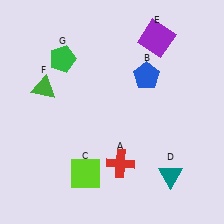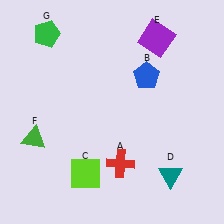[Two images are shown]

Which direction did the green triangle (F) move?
The green triangle (F) moved down.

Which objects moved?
The objects that moved are: the green triangle (F), the green pentagon (G).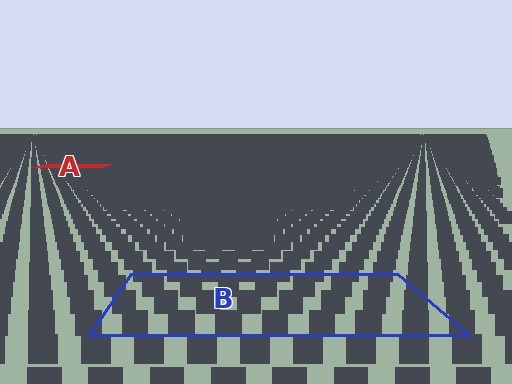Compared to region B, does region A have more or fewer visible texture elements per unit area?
Region A has more texture elements per unit area — they are packed more densely because it is farther away.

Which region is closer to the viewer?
Region B is closer. The texture elements there are larger and more spread out.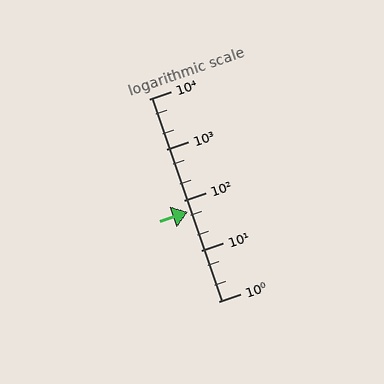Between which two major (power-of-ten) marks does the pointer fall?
The pointer is between 10 and 100.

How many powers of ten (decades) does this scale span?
The scale spans 4 decades, from 1 to 10000.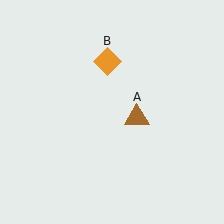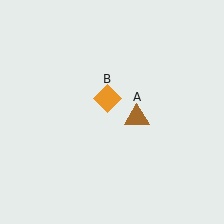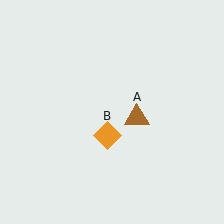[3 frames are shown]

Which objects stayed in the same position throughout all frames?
Brown triangle (object A) remained stationary.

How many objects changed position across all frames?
1 object changed position: orange diamond (object B).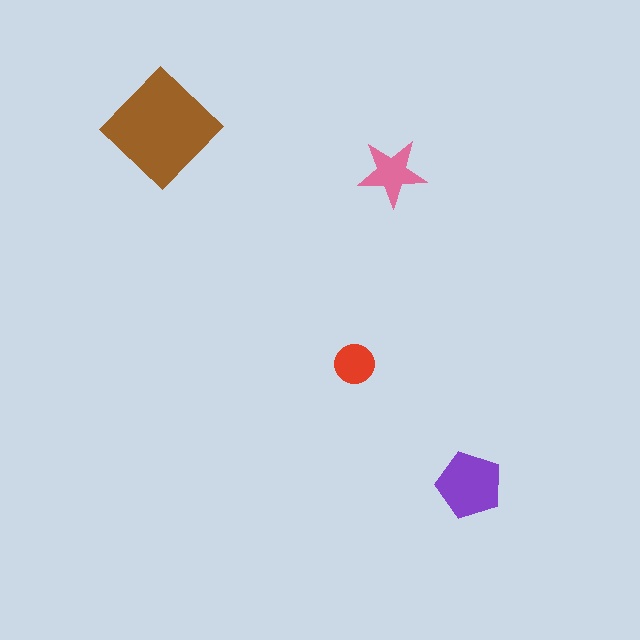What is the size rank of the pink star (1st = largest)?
3rd.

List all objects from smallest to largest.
The red circle, the pink star, the purple pentagon, the brown diamond.